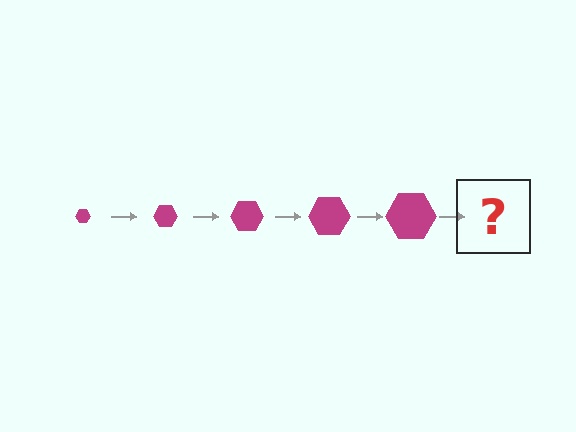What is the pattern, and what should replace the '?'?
The pattern is that the hexagon gets progressively larger each step. The '?' should be a magenta hexagon, larger than the previous one.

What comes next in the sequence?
The next element should be a magenta hexagon, larger than the previous one.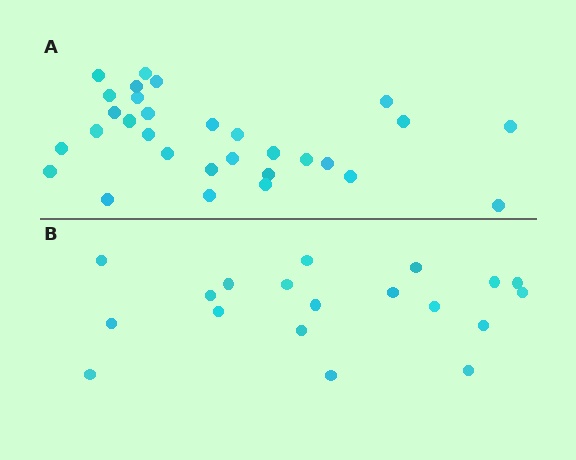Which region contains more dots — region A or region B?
Region A (the top region) has more dots.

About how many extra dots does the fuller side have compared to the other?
Region A has roughly 12 or so more dots than region B.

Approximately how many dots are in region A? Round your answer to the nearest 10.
About 30 dots.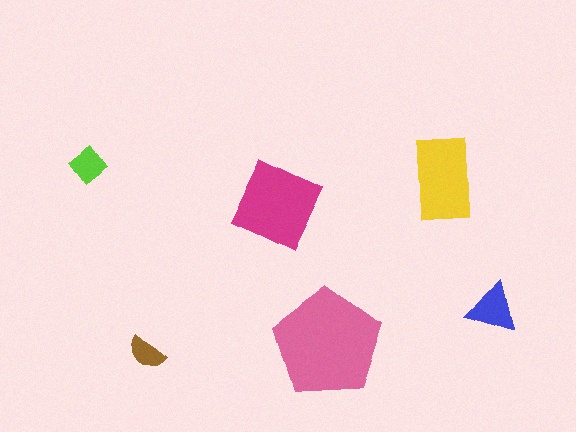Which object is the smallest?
The brown semicircle.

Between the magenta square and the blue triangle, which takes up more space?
The magenta square.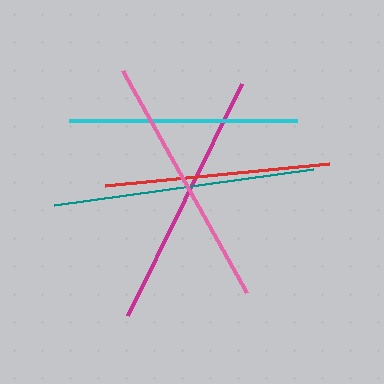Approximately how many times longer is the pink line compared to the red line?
The pink line is approximately 1.1 times the length of the red line.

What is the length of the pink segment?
The pink segment is approximately 254 pixels long.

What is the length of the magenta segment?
The magenta segment is approximately 258 pixels long.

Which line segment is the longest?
The teal line is the longest at approximately 262 pixels.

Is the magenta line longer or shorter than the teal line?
The teal line is longer than the magenta line.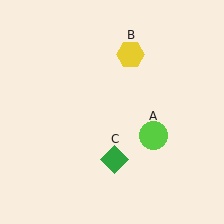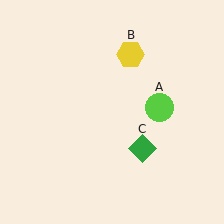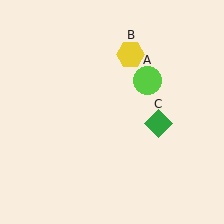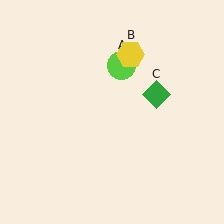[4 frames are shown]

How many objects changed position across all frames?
2 objects changed position: lime circle (object A), green diamond (object C).